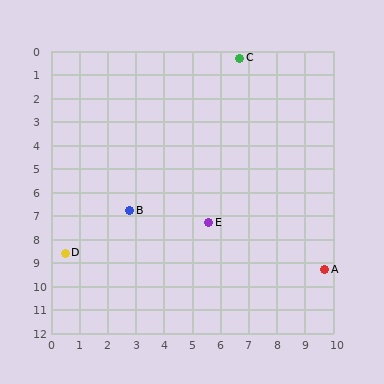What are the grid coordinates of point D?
Point D is at approximately (0.5, 8.6).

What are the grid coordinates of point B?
Point B is at approximately (2.8, 6.8).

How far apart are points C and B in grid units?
Points C and B are about 7.6 grid units apart.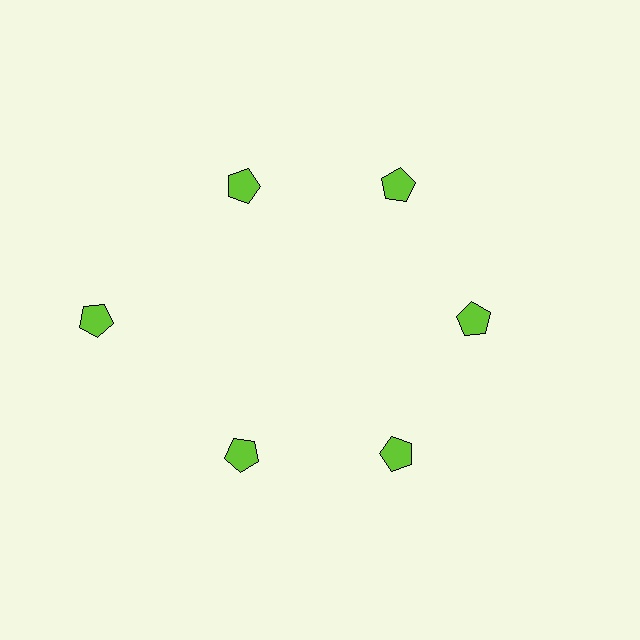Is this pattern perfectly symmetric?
No. The 6 lime pentagons are arranged in a ring, but one element near the 9 o'clock position is pushed outward from the center, breaking the 6-fold rotational symmetry.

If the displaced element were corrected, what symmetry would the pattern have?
It would have 6-fold rotational symmetry — the pattern would map onto itself every 60 degrees.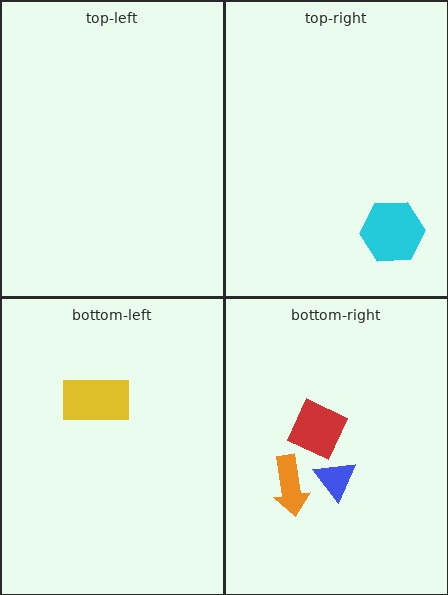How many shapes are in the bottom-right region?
3.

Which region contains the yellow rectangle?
The bottom-left region.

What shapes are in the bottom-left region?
The yellow rectangle.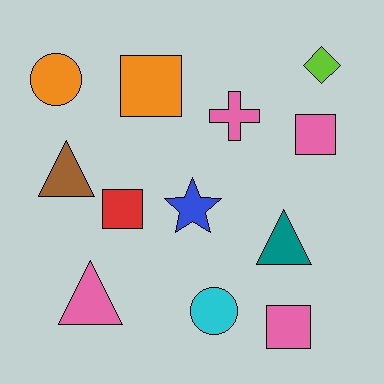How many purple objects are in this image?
There are no purple objects.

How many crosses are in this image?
There is 1 cross.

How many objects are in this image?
There are 12 objects.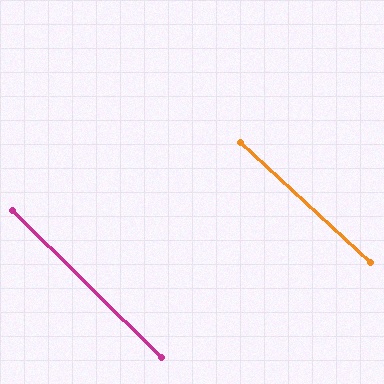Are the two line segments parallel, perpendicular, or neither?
Parallel — their directions differ by only 1.9°.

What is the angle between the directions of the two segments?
Approximately 2 degrees.